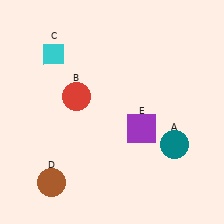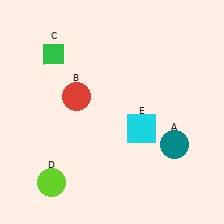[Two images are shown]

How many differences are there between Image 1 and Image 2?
There are 3 differences between the two images.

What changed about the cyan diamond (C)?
In Image 1, C is cyan. In Image 2, it changed to green.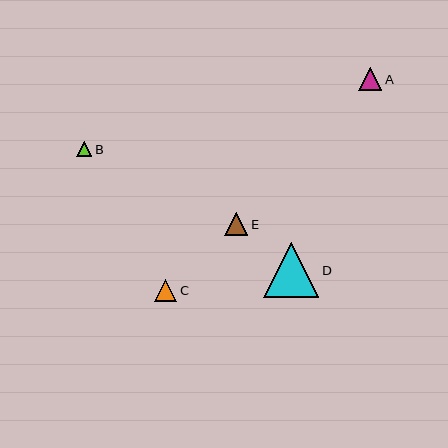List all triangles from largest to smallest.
From largest to smallest: D, E, A, C, B.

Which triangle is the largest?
Triangle D is the largest with a size of approximately 55 pixels.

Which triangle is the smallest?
Triangle B is the smallest with a size of approximately 15 pixels.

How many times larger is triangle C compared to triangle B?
Triangle C is approximately 1.4 times the size of triangle B.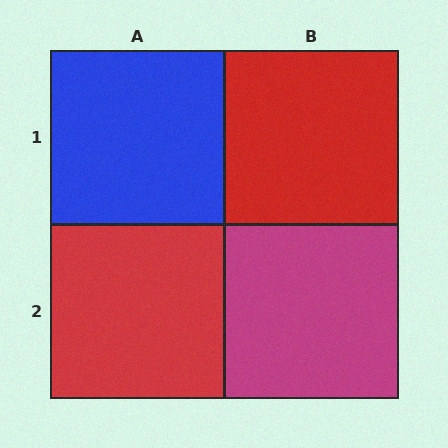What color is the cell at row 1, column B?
Red.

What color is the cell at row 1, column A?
Blue.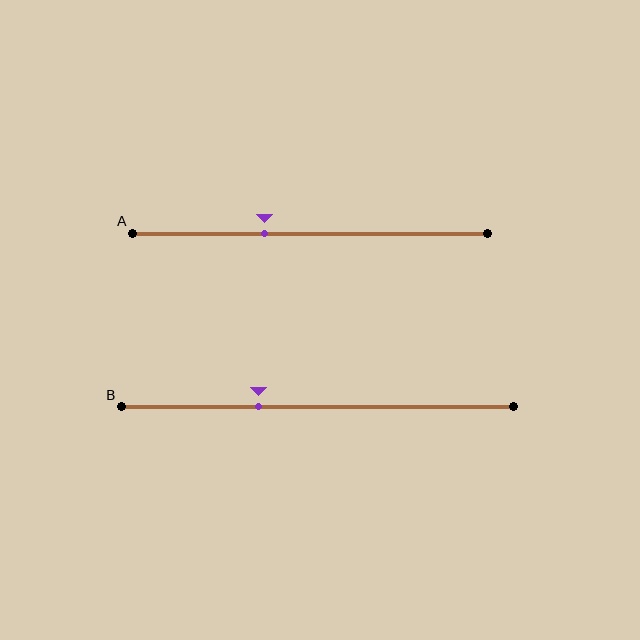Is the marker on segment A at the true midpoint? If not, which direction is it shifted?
No, the marker on segment A is shifted to the left by about 13% of the segment length.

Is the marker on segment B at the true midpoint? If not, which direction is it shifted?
No, the marker on segment B is shifted to the left by about 15% of the segment length.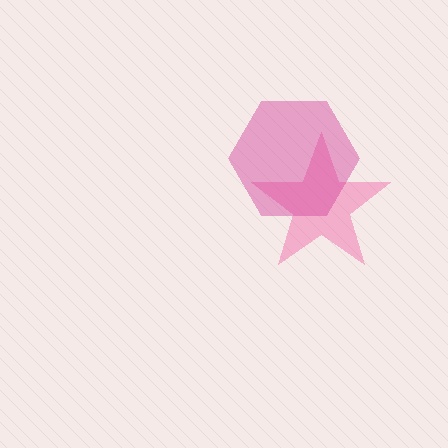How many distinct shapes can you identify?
There are 2 distinct shapes: a pink star, a magenta hexagon.